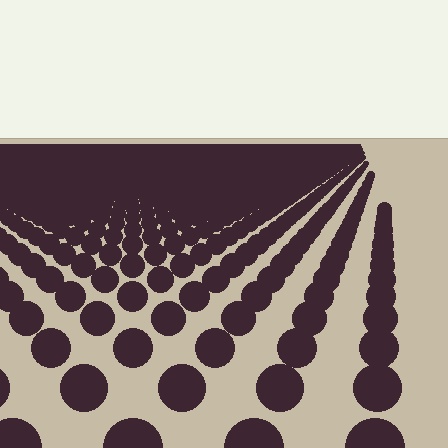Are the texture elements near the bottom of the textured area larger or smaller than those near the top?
Larger. Near the bottom, elements are closer to the viewer and appear at a bigger on-screen size.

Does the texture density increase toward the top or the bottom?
Density increases toward the top.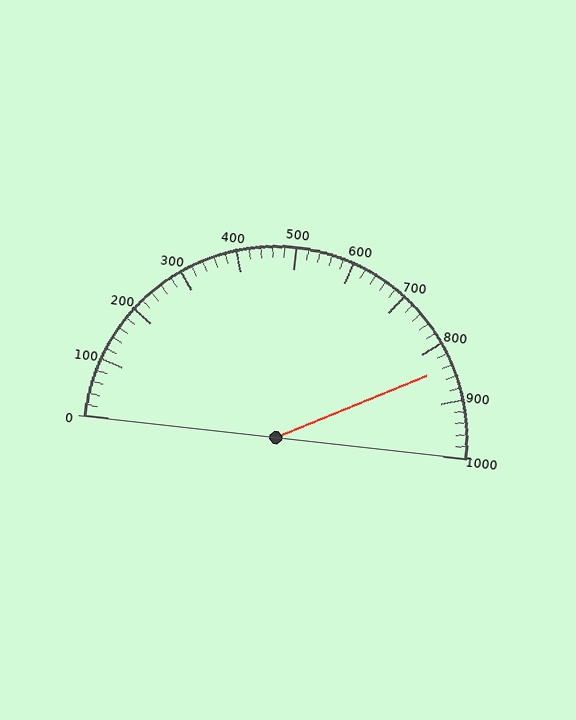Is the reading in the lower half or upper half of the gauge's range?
The reading is in the upper half of the range (0 to 1000).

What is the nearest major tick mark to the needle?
The nearest major tick mark is 800.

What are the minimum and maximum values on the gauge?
The gauge ranges from 0 to 1000.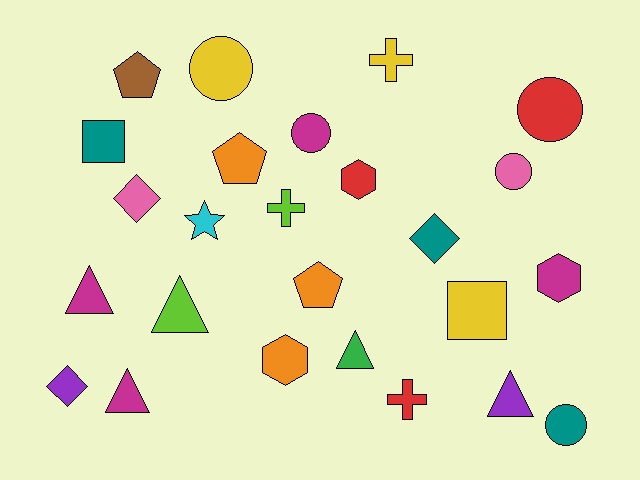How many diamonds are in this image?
There are 3 diamonds.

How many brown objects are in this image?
There is 1 brown object.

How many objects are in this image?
There are 25 objects.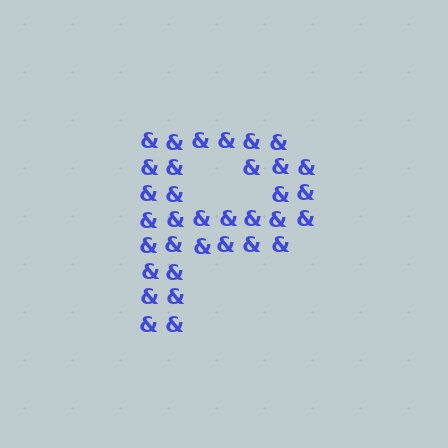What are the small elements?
The small elements are ampersands.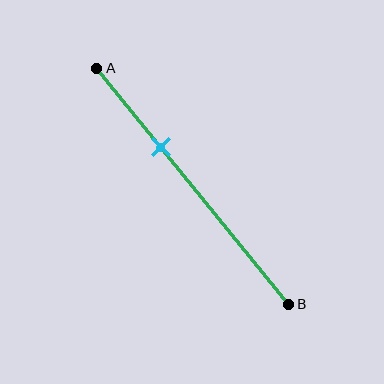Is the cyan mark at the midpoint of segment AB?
No, the mark is at about 35% from A, not at the 50% midpoint.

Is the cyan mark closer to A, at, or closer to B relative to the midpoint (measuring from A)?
The cyan mark is closer to point A than the midpoint of segment AB.